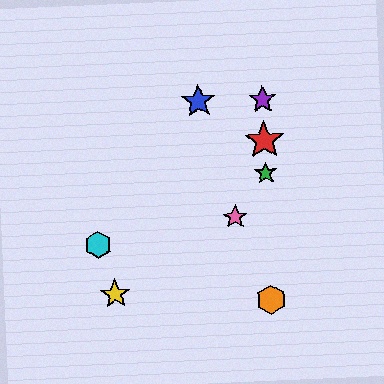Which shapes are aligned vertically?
The red star, the green star, the purple star, the orange hexagon are aligned vertically.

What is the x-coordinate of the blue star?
The blue star is at x≈198.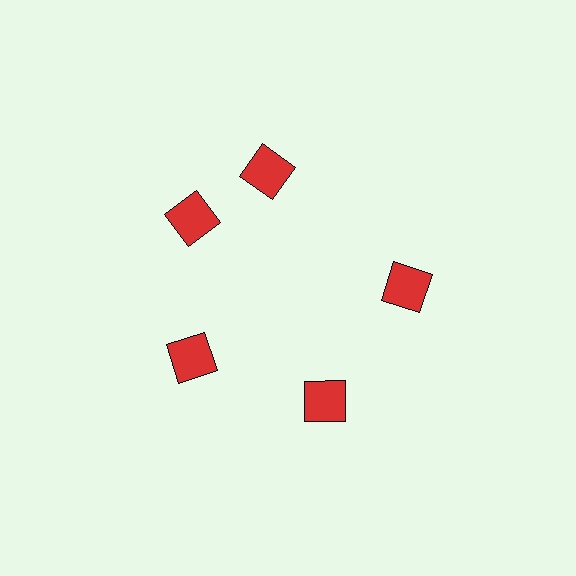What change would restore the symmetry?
The symmetry would be restored by rotating it back into even spacing with its neighbors so that all 5 squares sit at equal angles and equal distance from the center.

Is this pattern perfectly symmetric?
No. The 5 red squares are arranged in a ring, but one element near the 1 o'clock position is rotated out of alignment along the ring, breaking the 5-fold rotational symmetry.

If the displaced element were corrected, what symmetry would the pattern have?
It would have 5-fold rotational symmetry — the pattern would map onto itself every 72 degrees.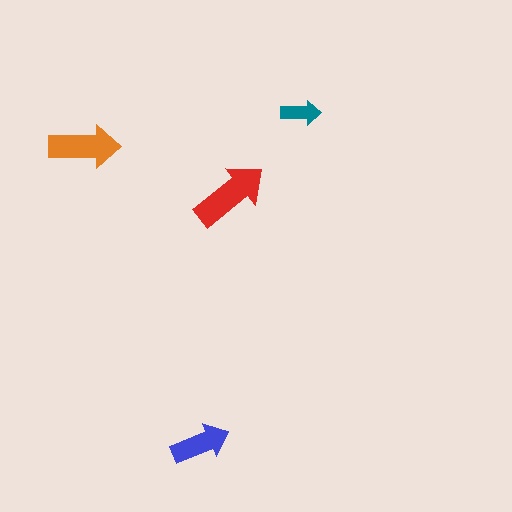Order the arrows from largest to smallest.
the red one, the orange one, the blue one, the teal one.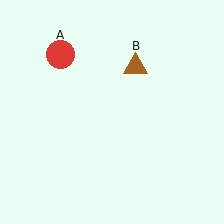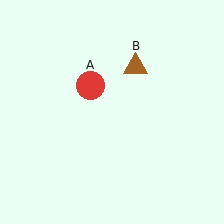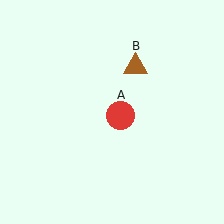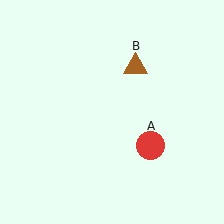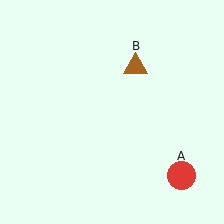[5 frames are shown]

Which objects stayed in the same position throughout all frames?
Brown triangle (object B) remained stationary.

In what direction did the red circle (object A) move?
The red circle (object A) moved down and to the right.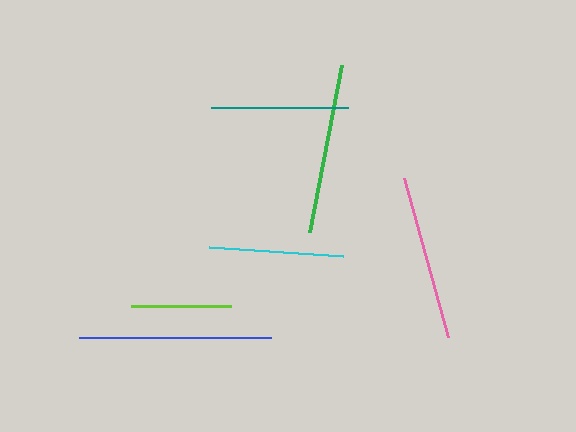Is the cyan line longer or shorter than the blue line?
The blue line is longer than the cyan line.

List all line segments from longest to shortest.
From longest to shortest: blue, green, pink, teal, cyan, lime.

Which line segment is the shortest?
The lime line is the shortest at approximately 100 pixels.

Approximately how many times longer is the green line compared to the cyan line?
The green line is approximately 1.3 times the length of the cyan line.